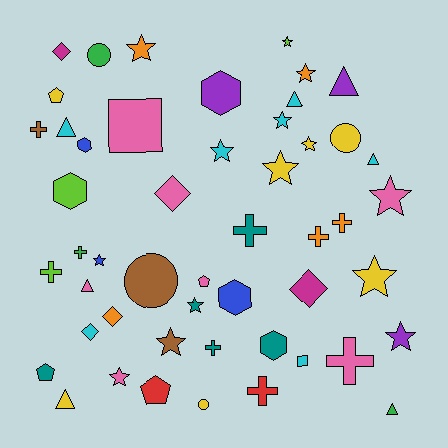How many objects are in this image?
There are 50 objects.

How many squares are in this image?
There are 2 squares.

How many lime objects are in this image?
There are 3 lime objects.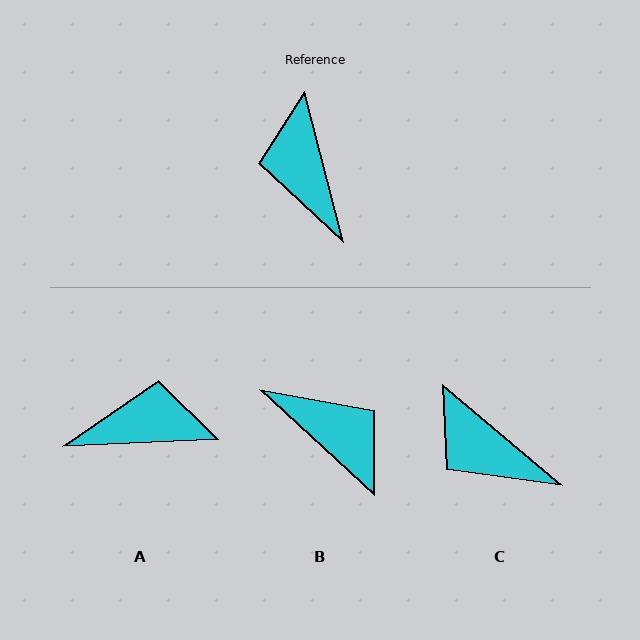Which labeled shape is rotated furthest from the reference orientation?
B, about 147 degrees away.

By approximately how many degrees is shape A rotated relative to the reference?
Approximately 102 degrees clockwise.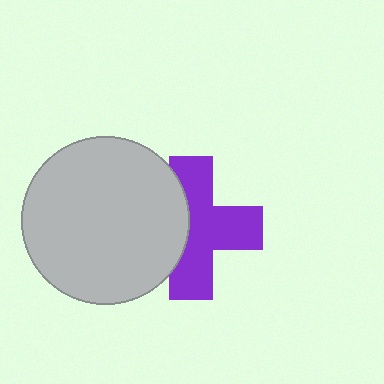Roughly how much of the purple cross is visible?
Most of it is visible (roughly 65%).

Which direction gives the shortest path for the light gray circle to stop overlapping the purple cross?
Moving left gives the shortest separation.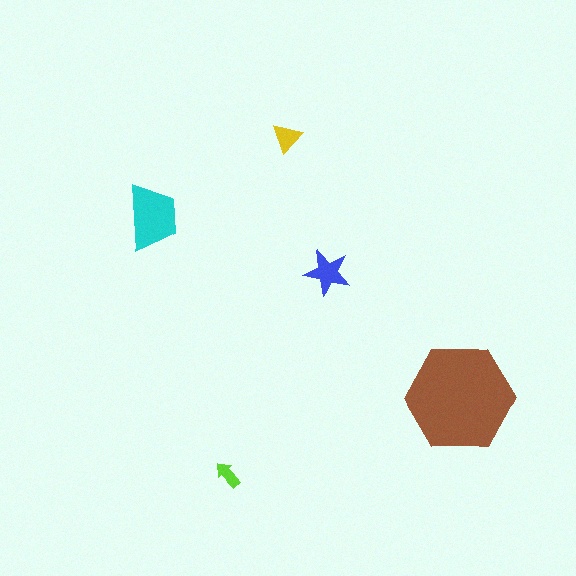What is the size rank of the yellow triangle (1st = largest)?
4th.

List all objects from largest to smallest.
The brown hexagon, the cyan trapezoid, the blue star, the yellow triangle, the lime arrow.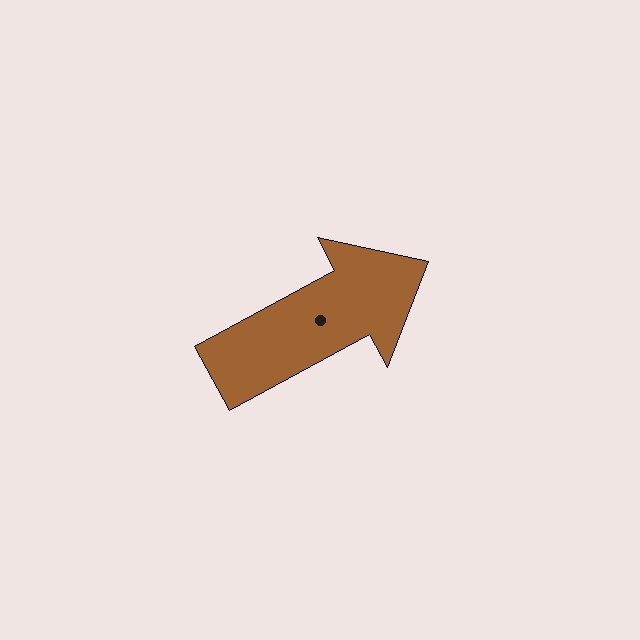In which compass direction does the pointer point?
Northeast.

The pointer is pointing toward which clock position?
Roughly 2 o'clock.